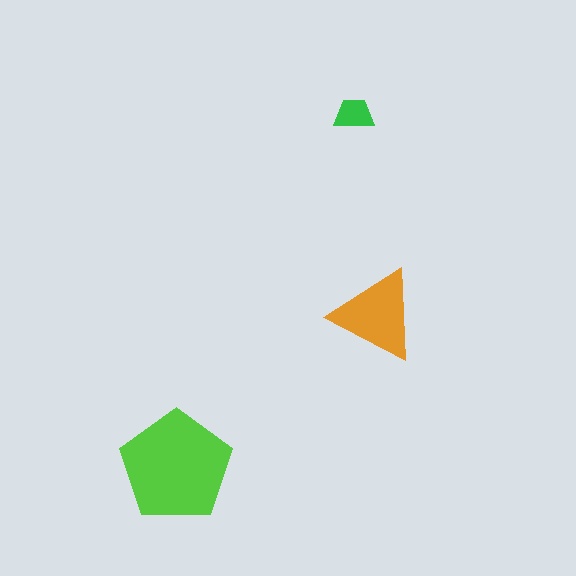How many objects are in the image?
There are 3 objects in the image.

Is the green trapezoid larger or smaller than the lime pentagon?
Smaller.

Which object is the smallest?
The green trapezoid.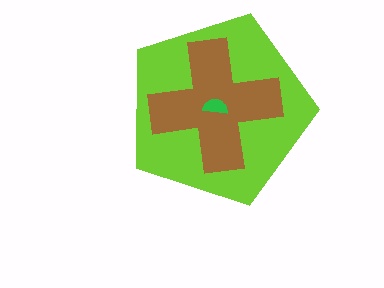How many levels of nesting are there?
3.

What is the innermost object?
The green semicircle.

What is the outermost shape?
The lime pentagon.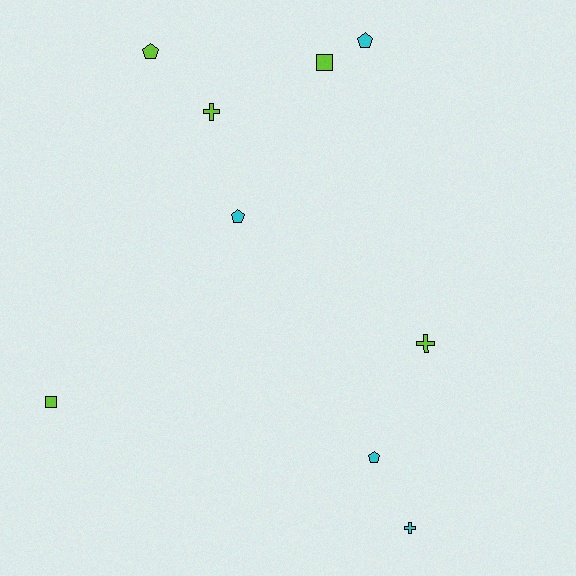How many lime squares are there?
There are 2 lime squares.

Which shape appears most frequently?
Pentagon, with 4 objects.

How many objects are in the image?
There are 9 objects.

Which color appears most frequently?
Lime, with 5 objects.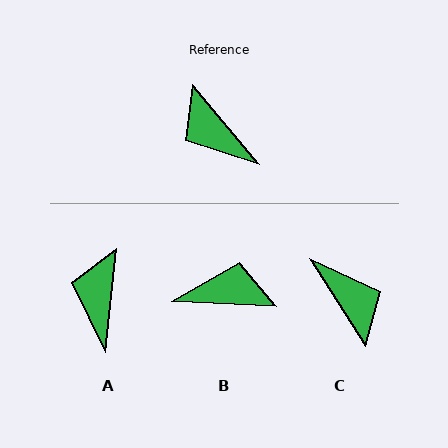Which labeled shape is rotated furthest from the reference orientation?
C, about 172 degrees away.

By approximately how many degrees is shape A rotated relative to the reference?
Approximately 46 degrees clockwise.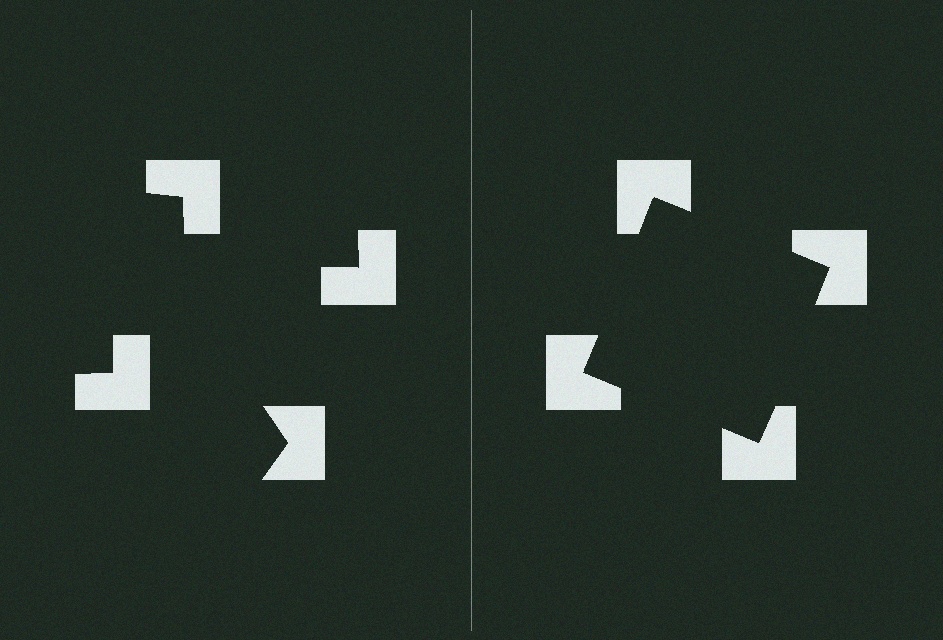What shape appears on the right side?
An illusory square.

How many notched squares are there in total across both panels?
8 — 4 on each side.